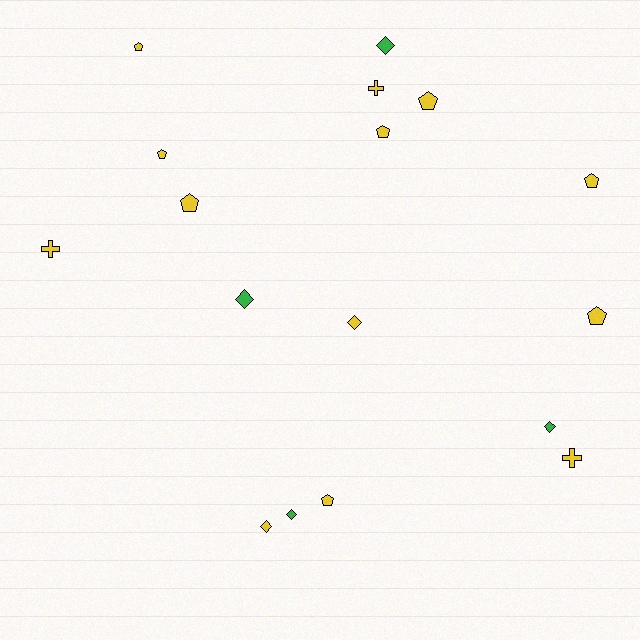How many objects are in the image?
There are 17 objects.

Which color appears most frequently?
Yellow, with 13 objects.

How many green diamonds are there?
There are 4 green diamonds.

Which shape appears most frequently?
Pentagon, with 8 objects.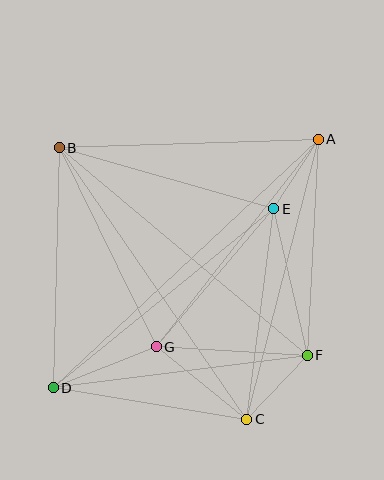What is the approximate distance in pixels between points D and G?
The distance between D and G is approximately 111 pixels.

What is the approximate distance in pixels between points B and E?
The distance between B and E is approximately 223 pixels.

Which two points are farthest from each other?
Points A and D are farthest from each other.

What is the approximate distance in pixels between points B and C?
The distance between B and C is approximately 330 pixels.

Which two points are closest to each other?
Points A and E are closest to each other.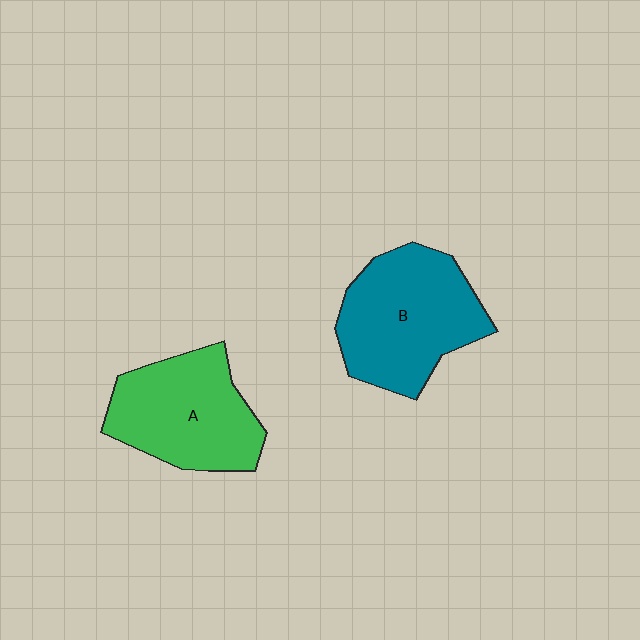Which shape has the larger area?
Shape B (teal).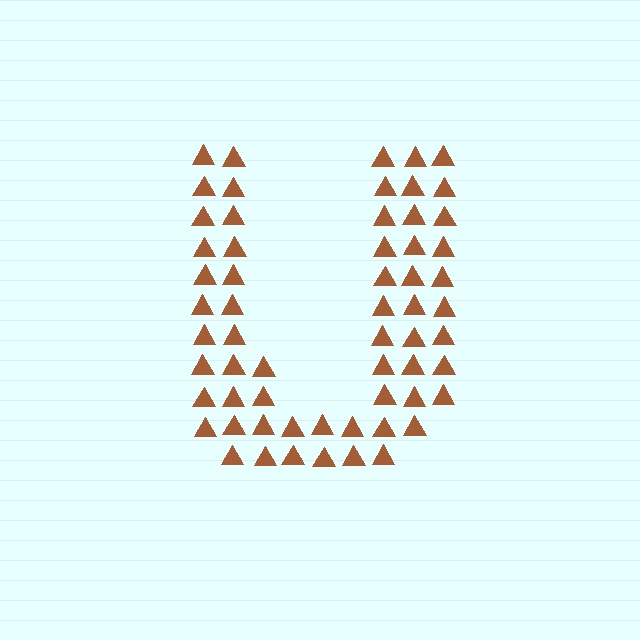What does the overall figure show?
The overall figure shows the letter U.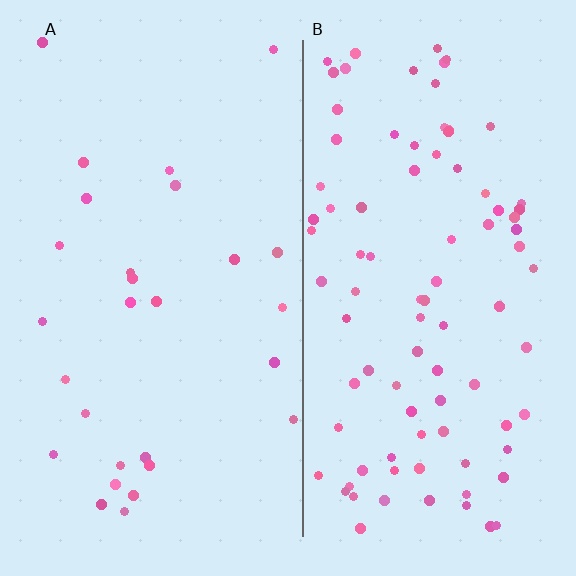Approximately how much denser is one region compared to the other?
Approximately 3.3× — region B over region A.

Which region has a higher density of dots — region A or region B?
B (the right).